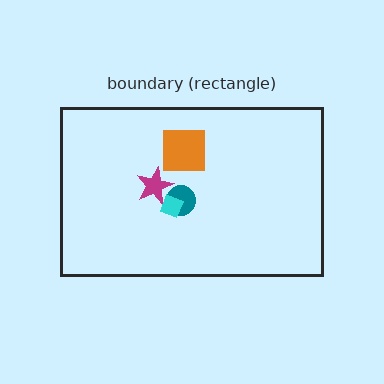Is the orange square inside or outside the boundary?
Inside.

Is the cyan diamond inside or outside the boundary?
Inside.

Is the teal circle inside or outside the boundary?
Inside.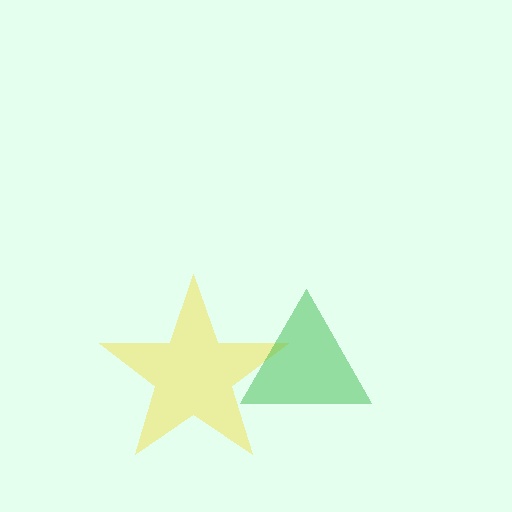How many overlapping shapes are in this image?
There are 2 overlapping shapes in the image.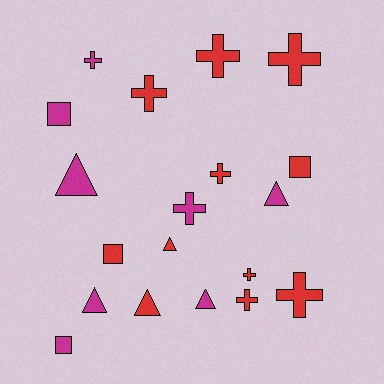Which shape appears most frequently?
Cross, with 9 objects.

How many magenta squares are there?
There are 2 magenta squares.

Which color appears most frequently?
Red, with 11 objects.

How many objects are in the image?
There are 19 objects.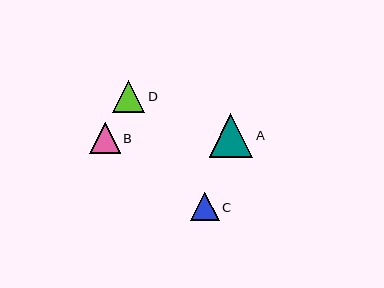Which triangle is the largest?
Triangle A is the largest with a size of approximately 44 pixels.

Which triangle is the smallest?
Triangle C is the smallest with a size of approximately 28 pixels.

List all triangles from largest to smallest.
From largest to smallest: A, D, B, C.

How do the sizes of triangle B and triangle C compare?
Triangle B and triangle C are approximately the same size.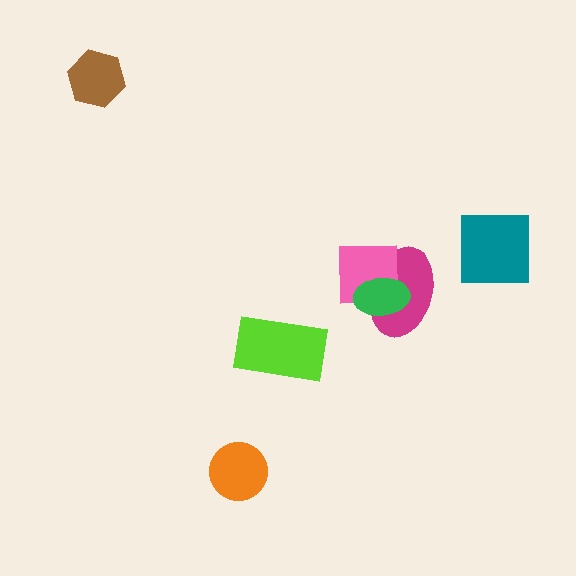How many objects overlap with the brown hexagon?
0 objects overlap with the brown hexagon.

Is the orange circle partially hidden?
No, no other shape covers it.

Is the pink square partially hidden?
Yes, it is partially covered by another shape.